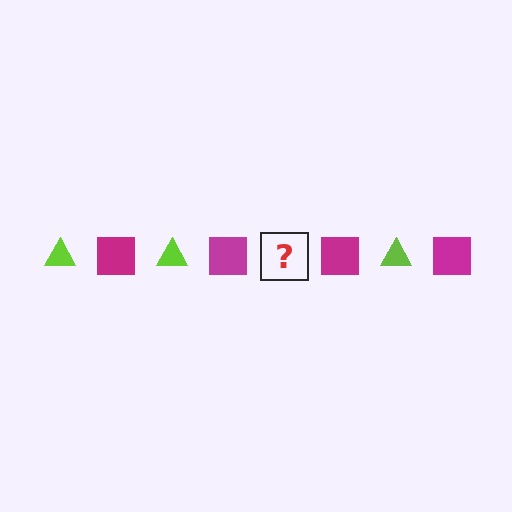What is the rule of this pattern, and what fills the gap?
The rule is that the pattern alternates between lime triangle and magenta square. The gap should be filled with a lime triangle.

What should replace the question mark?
The question mark should be replaced with a lime triangle.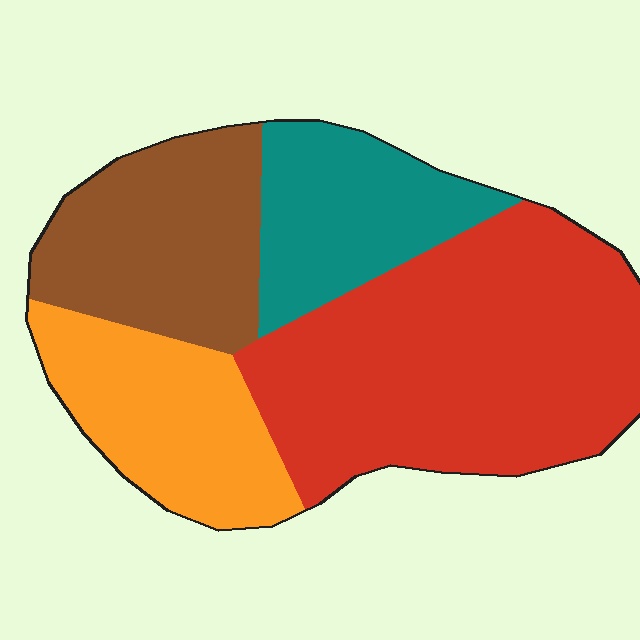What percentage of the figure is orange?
Orange takes up about one fifth (1/5) of the figure.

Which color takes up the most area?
Red, at roughly 45%.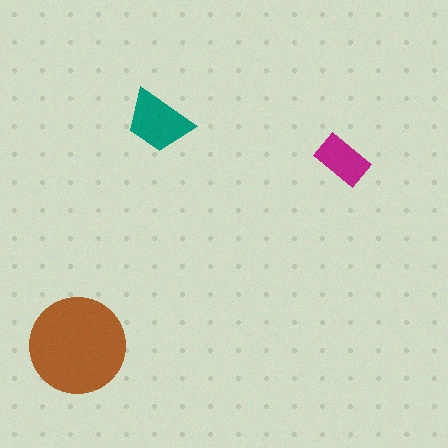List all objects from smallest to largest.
The magenta rectangle, the teal trapezoid, the brown circle.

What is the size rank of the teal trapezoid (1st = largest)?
2nd.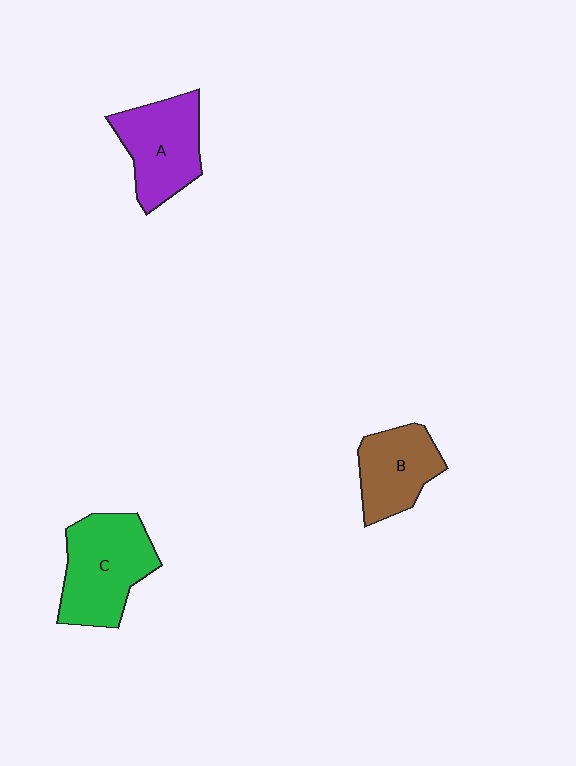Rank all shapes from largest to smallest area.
From largest to smallest: C (green), A (purple), B (brown).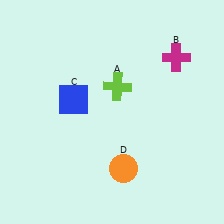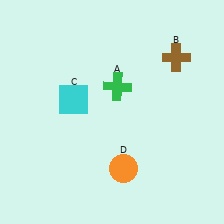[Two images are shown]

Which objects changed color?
A changed from lime to green. B changed from magenta to brown. C changed from blue to cyan.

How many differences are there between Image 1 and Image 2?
There are 3 differences between the two images.